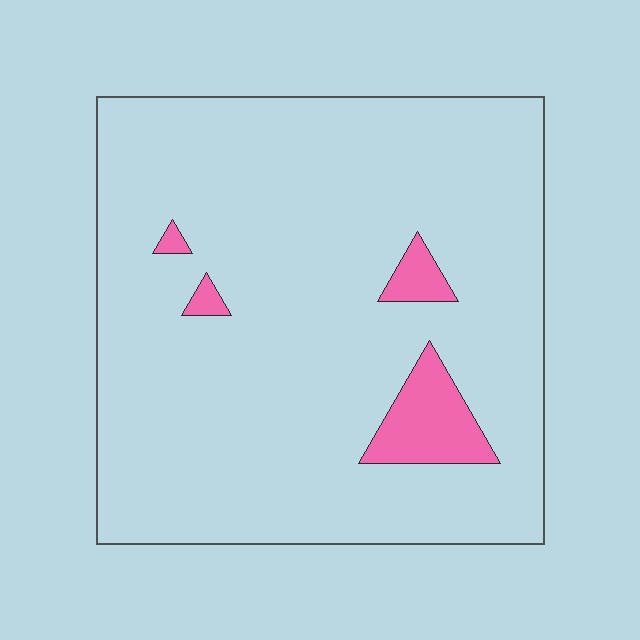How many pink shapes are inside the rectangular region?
4.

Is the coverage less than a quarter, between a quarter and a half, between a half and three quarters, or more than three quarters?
Less than a quarter.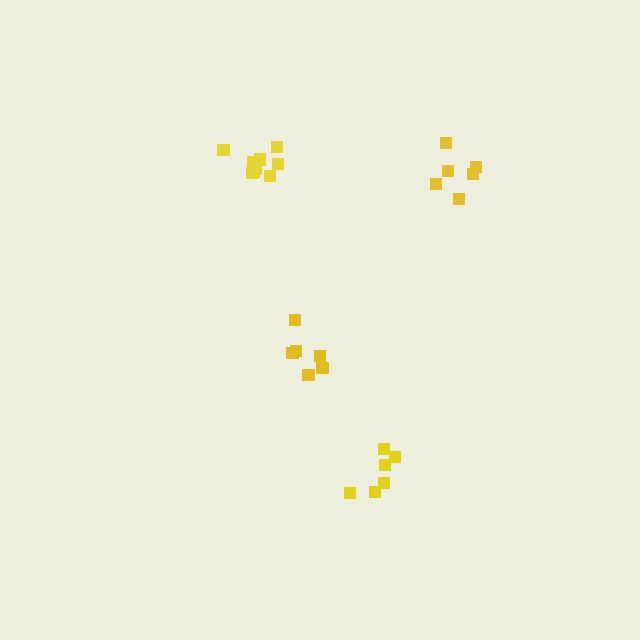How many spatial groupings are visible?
There are 4 spatial groupings.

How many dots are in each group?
Group 1: 6 dots, Group 2: 6 dots, Group 3: 9 dots, Group 4: 6 dots (27 total).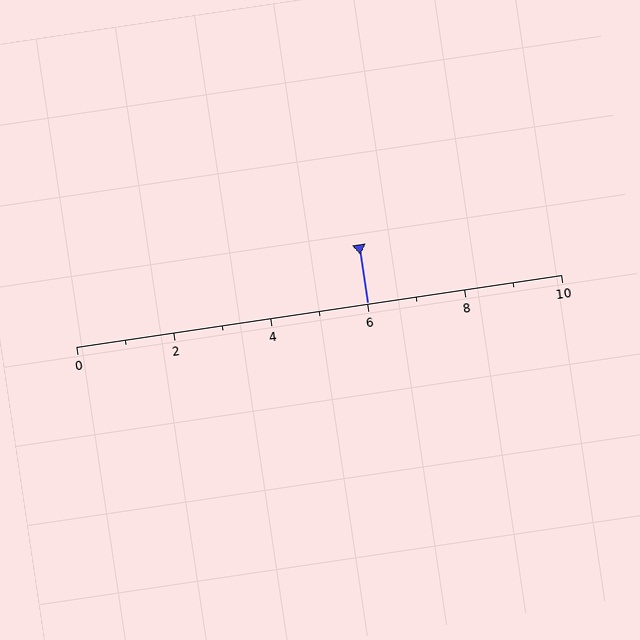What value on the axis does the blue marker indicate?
The marker indicates approximately 6.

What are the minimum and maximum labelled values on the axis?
The axis runs from 0 to 10.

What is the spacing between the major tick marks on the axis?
The major ticks are spaced 2 apart.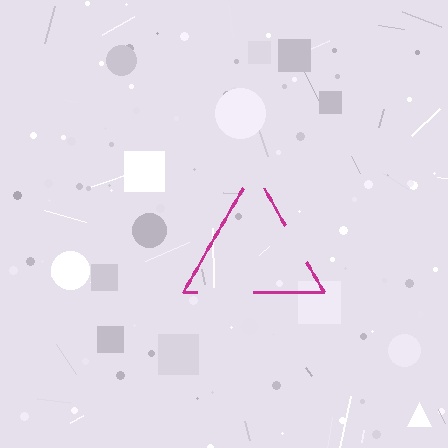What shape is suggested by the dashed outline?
The dashed outline suggests a triangle.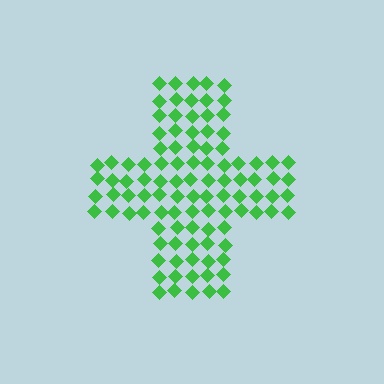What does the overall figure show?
The overall figure shows a cross.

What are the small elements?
The small elements are diamonds.